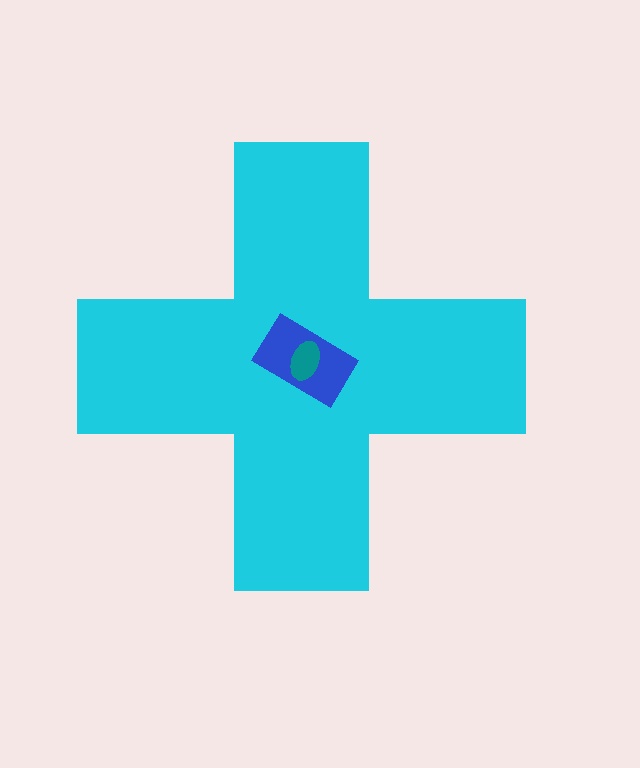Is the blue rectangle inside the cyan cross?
Yes.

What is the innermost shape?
The teal ellipse.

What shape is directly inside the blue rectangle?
The teal ellipse.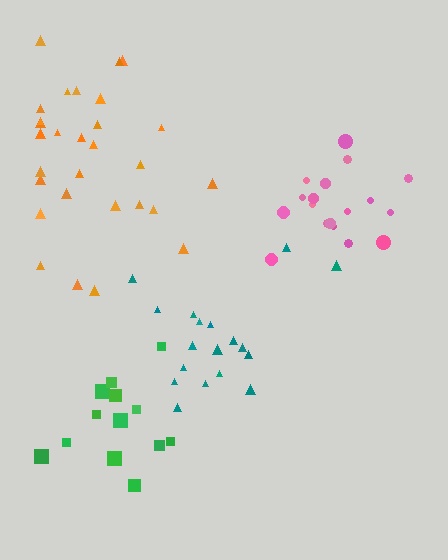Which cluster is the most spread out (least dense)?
Orange.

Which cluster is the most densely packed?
Pink.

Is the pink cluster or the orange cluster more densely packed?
Pink.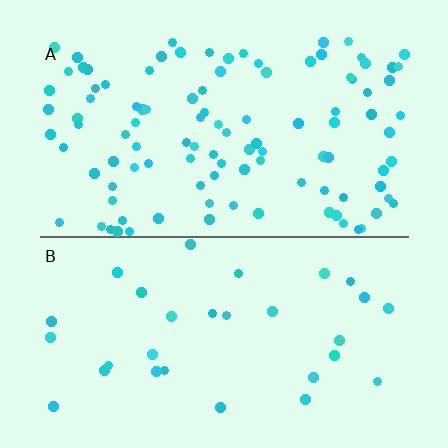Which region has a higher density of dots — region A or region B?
A (the top).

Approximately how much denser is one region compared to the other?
Approximately 3.4× — region A over region B.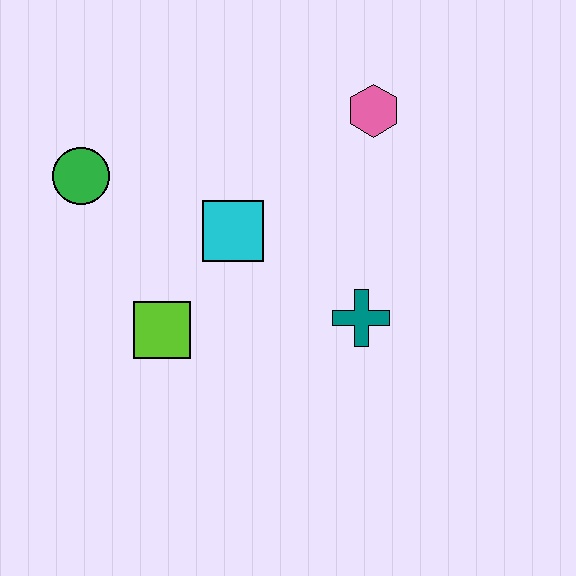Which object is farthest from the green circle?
The teal cross is farthest from the green circle.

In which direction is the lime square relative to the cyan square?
The lime square is below the cyan square.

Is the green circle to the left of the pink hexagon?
Yes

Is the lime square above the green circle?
No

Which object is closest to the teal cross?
The cyan square is closest to the teal cross.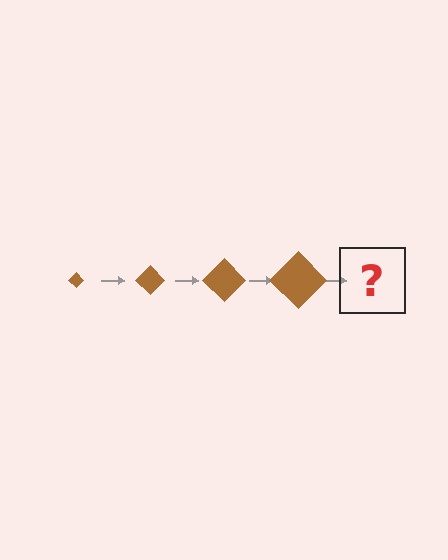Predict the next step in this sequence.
The next step is a brown diamond, larger than the previous one.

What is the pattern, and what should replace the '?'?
The pattern is that the diamond gets progressively larger each step. The '?' should be a brown diamond, larger than the previous one.